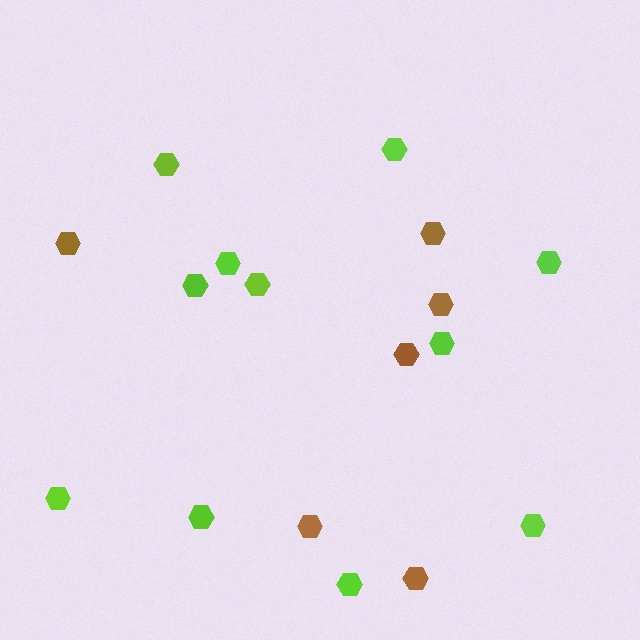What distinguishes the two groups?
There are 2 groups: one group of brown hexagons (6) and one group of lime hexagons (11).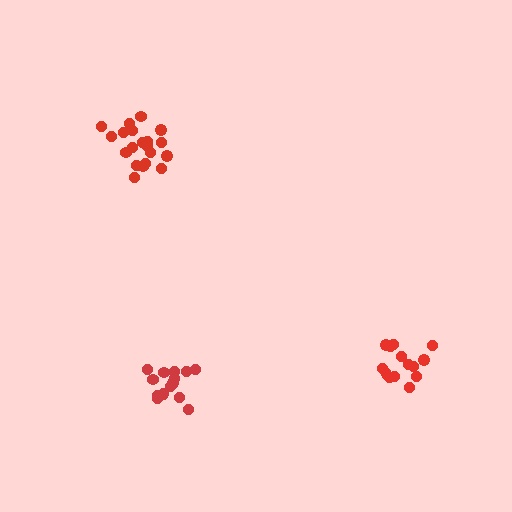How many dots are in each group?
Group 1: 20 dots, Group 2: 14 dots, Group 3: 14 dots (48 total).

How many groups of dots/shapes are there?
There are 3 groups.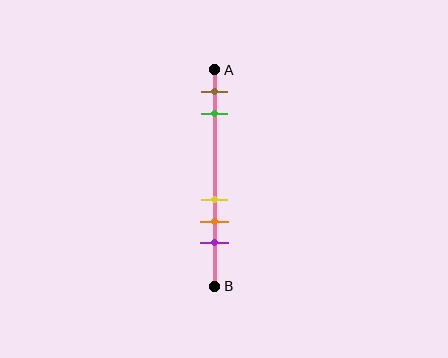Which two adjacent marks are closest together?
The yellow and orange marks are the closest adjacent pair.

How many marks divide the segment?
There are 5 marks dividing the segment.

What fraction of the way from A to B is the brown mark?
The brown mark is approximately 10% (0.1) of the way from A to B.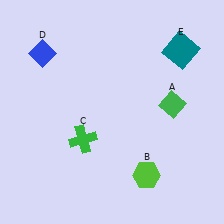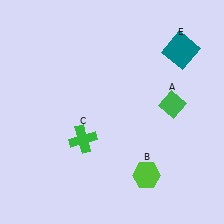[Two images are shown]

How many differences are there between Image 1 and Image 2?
There is 1 difference between the two images.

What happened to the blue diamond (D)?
The blue diamond (D) was removed in Image 2. It was in the top-left area of Image 1.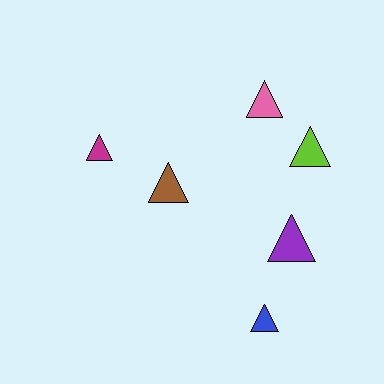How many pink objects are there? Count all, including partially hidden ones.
There is 1 pink object.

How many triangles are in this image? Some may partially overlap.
There are 6 triangles.